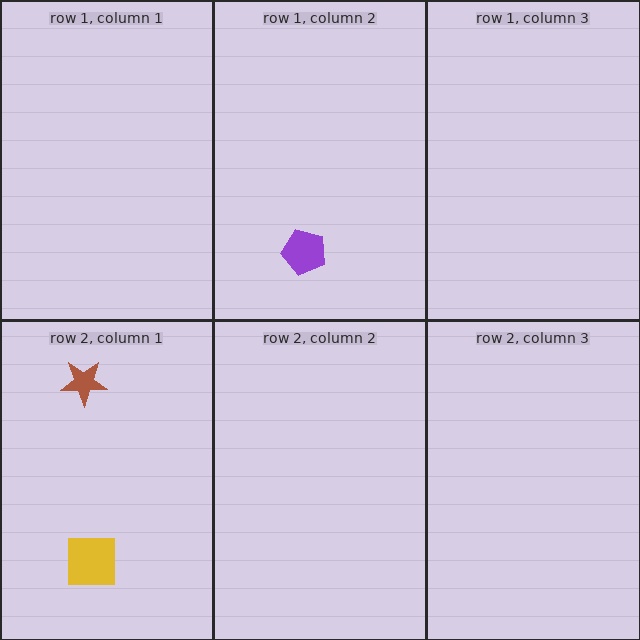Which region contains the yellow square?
The row 2, column 1 region.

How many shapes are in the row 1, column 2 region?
1.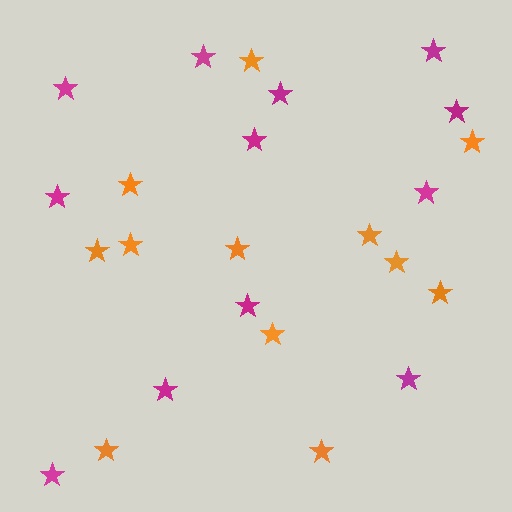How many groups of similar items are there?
There are 2 groups: one group of orange stars (12) and one group of magenta stars (12).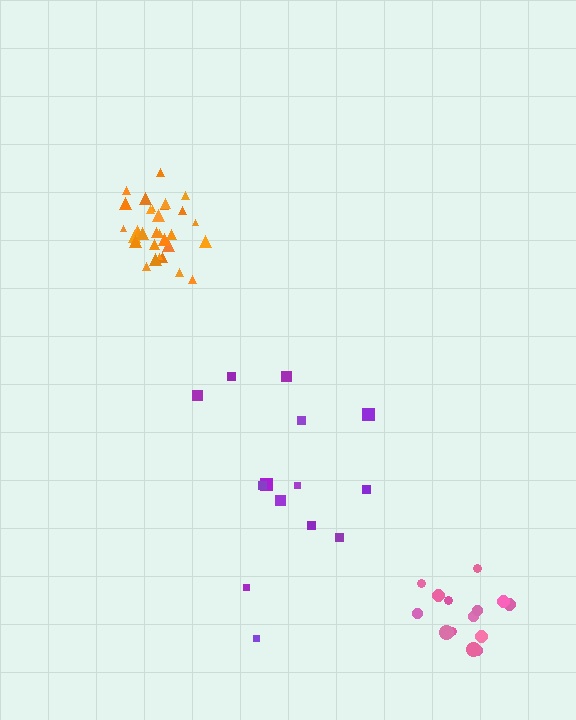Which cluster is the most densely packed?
Orange.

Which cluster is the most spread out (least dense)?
Purple.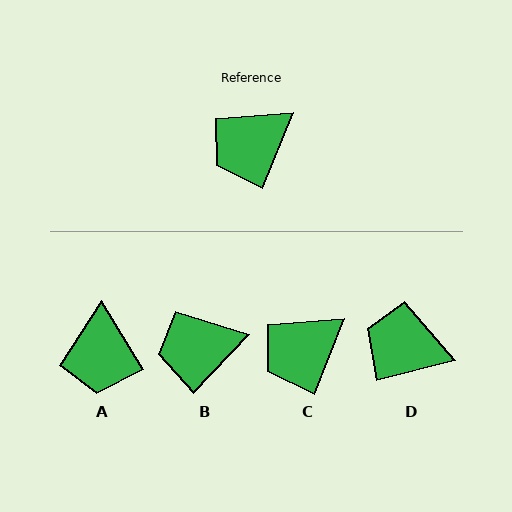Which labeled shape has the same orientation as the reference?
C.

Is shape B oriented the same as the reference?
No, it is off by about 21 degrees.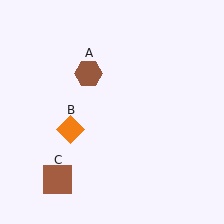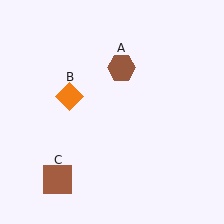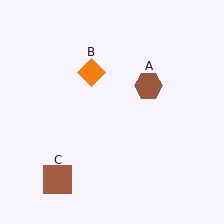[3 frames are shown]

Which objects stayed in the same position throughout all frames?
Brown square (object C) remained stationary.